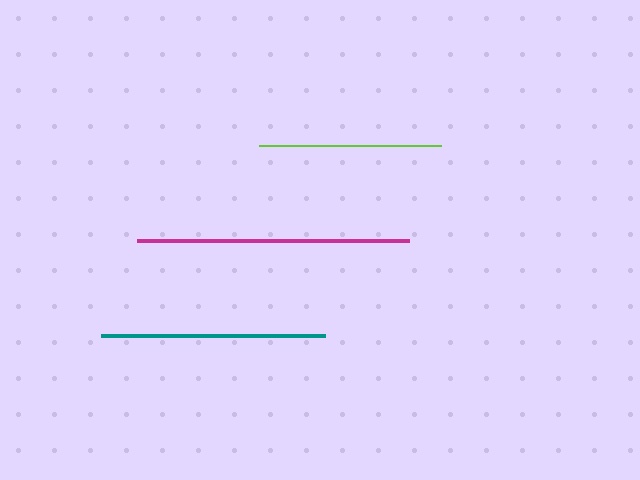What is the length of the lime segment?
The lime segment is approximately 182 pixels long.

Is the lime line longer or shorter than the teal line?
The teal line is longer than the lime line.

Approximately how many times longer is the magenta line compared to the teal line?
The magenta line is approximately 1.2 times the length of the teal line.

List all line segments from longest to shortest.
From longest to shortest: magenta, teal, lime.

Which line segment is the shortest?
The lime line is the shortest at approximately 182 pixels.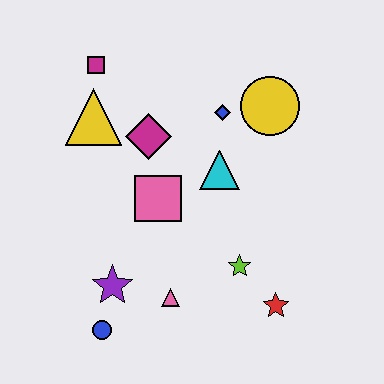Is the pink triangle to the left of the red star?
Yes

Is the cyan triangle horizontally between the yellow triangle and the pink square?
No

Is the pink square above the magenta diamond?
No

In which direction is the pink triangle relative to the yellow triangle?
The pink triangle is below the yellow triangle.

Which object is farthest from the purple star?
The yellow circle is farthest from the purple star.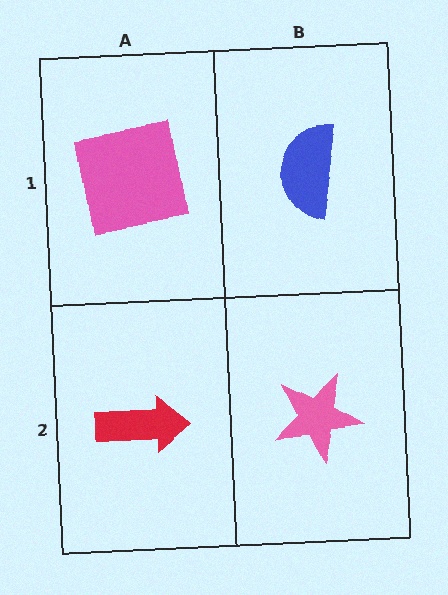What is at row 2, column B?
A pink star.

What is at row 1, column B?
A blue semicircle.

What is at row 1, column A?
A pink square.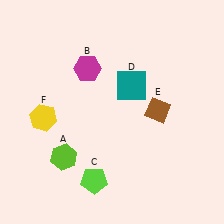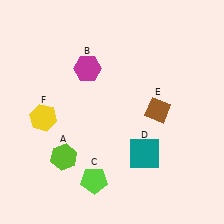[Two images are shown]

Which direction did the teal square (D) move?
The teal square (D) moved down.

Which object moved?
The teal square (D) moved down.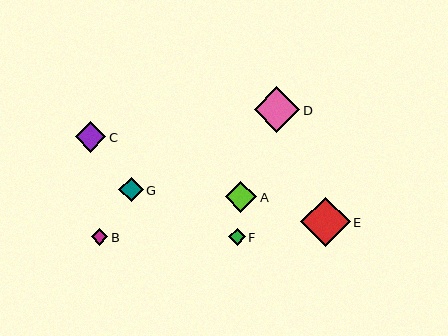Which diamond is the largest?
Diamond E is the largest with a size of approximately 49 pixels.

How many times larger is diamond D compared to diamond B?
Diamond D is approximately 2.8 times the size of diamond B.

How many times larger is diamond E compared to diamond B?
Diamond E is approximately 3.0 times the size of diamond B.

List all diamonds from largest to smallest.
From largest to smallest: E, D, A, C, G, F, B.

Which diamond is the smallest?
Diamond B is the smallest with a size of approximately 16 pixels.